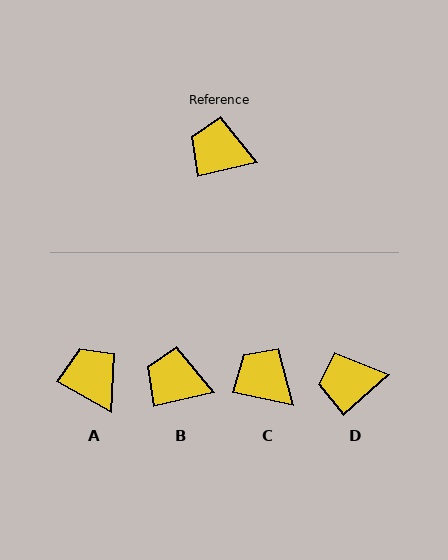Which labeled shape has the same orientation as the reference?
B.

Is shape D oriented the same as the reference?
No, it is off by about 29 degrees.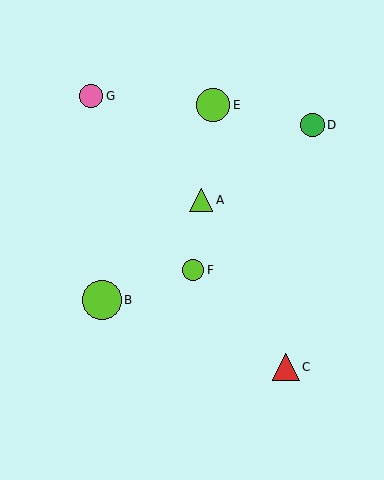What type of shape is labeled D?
Shape D is a green circle.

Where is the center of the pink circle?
The center of the pink circle is at (91, 96).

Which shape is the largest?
The lime circle (labeled B) is the largest.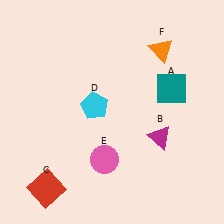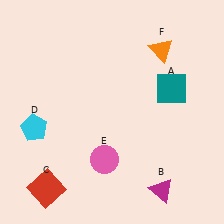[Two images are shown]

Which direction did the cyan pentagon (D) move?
The cyan pentagon (D) moved left.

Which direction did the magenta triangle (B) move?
The magenta triangle (B) moved down.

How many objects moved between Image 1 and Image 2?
2 objects moved between the two images.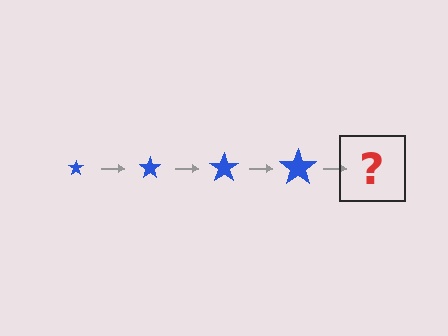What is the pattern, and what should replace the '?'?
The pattern is that the star gets progressively larger each step. The '?' should be a blue star, larger than the previous one.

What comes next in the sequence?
The next element should be a blue star, larger than the previous one.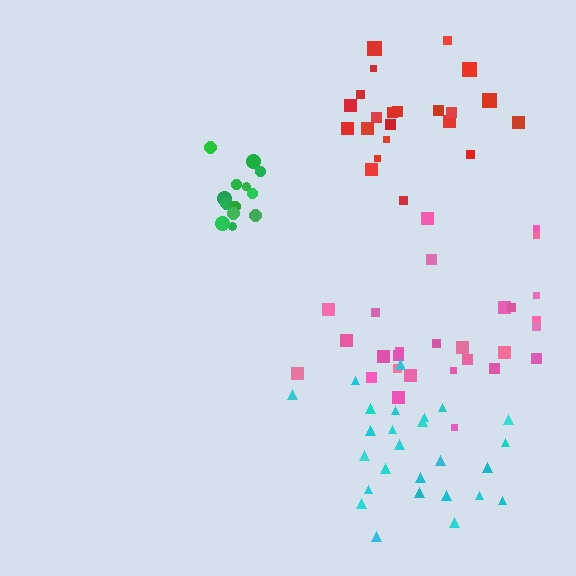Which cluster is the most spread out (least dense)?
Pink.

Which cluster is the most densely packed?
Green.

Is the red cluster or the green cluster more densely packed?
Green.